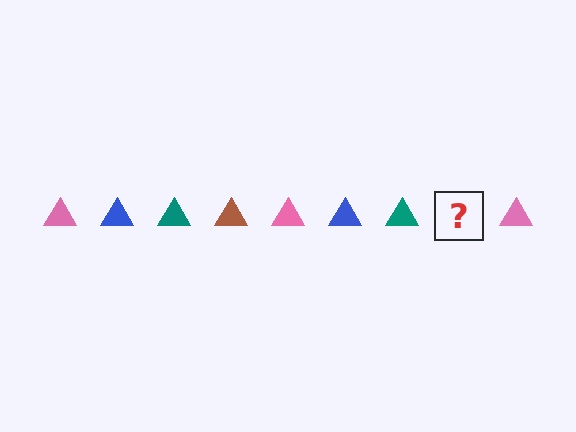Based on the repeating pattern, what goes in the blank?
The blank should be a brown triangle.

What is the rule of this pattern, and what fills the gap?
The rule is that the pattern cycles through pink, blue, teal, brown triangles. The gap should be filled with a brown triangle.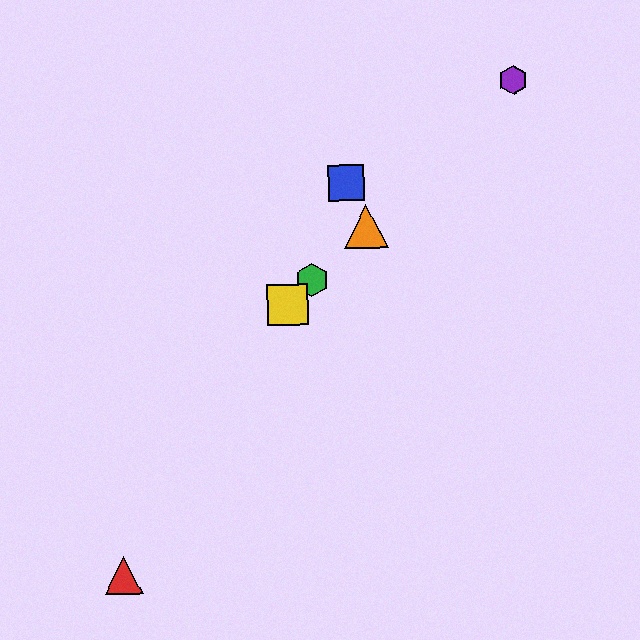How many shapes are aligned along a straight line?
4 shapes (the green hexagon, the yellow square, the purple hexagon, the orange triangle) are aligned along a straight line.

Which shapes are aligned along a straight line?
The green hexagon, the yellow square, the purple hexagon, the orange triangle are aligned along a straight line.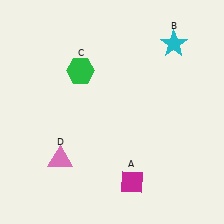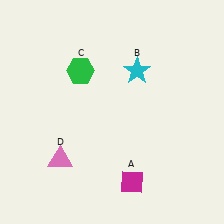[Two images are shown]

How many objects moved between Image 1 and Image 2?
1 object moved between the two images.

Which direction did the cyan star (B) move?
The cyan star (B) moved left.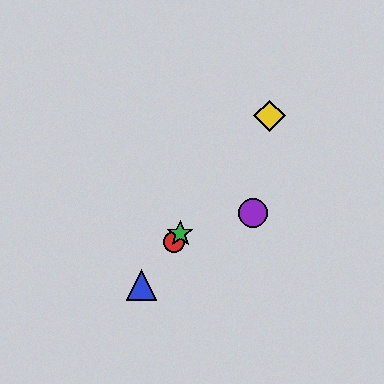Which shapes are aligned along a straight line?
The red circle, the blue triangle, the green star, the yellow diamond are aligned along a straight line.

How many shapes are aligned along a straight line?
4 shapes (the red circle, the blue triangle, the green star, the yellow diamond) are aligned along a straight line.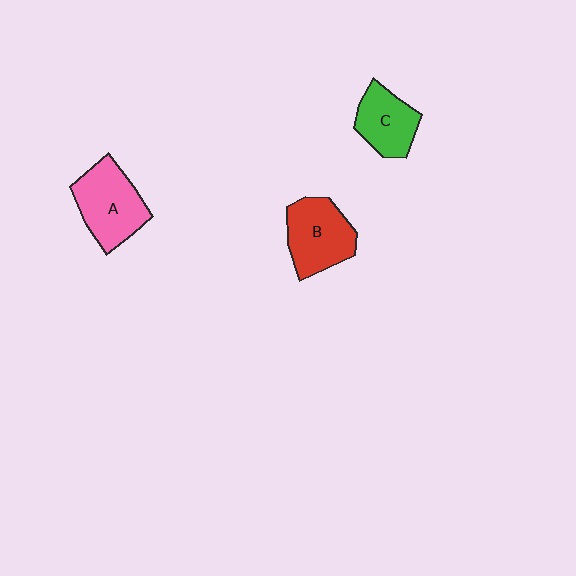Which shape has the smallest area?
Shape C (green).